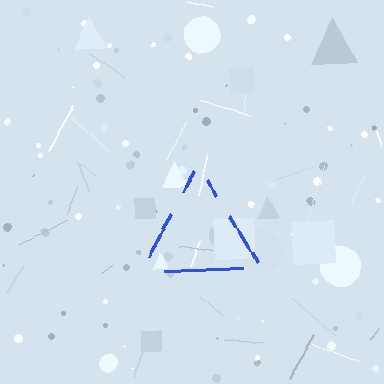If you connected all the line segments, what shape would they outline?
They would outline a triangle.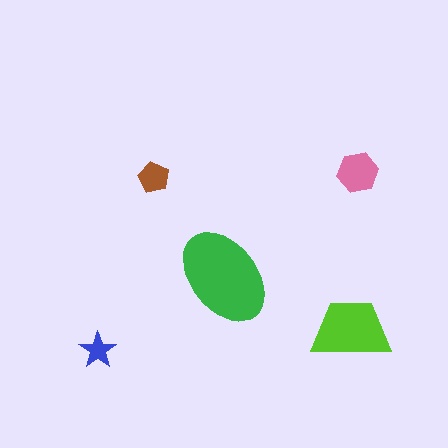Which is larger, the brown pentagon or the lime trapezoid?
The lime trapezoid.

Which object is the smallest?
The blue star.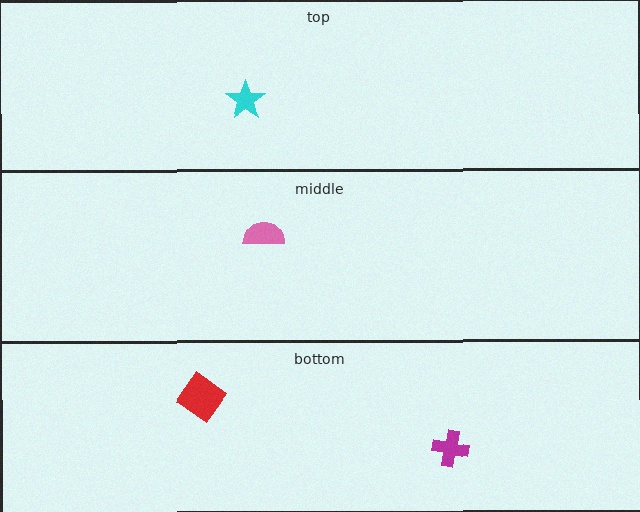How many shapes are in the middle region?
1.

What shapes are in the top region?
The cyan star.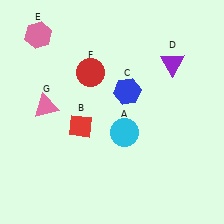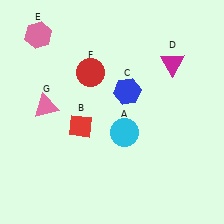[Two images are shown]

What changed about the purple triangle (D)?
In Image 1, D is purple. In Image 2, it changed to magenta.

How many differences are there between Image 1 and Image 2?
There is 1 difference between the two images.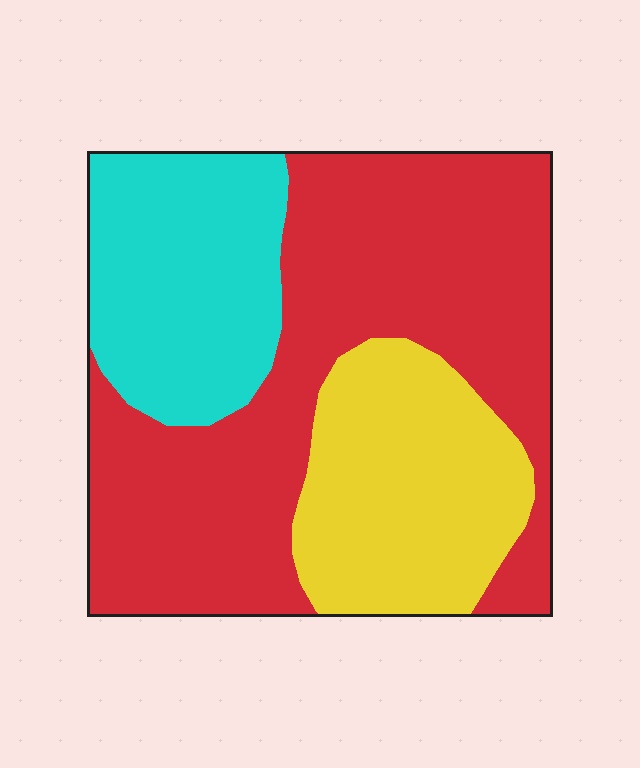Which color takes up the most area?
Red, at roughly 55%.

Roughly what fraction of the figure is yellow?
Yellow takes up about one quarter (1/4) of the figure.